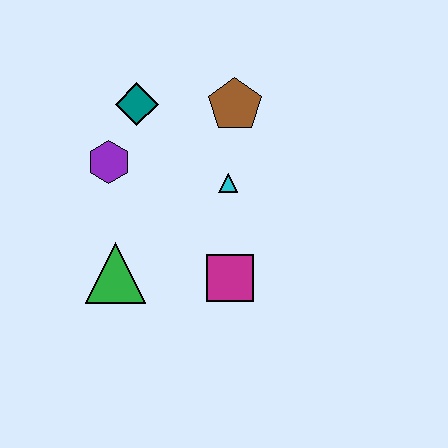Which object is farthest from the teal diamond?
The magenta square is farthest from the teal diamond.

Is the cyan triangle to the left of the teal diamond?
No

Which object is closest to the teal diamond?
The purple hexagon is closest to the teal diamond.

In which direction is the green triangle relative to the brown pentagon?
The green triangle is below the brown pentagon.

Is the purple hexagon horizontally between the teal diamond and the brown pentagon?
No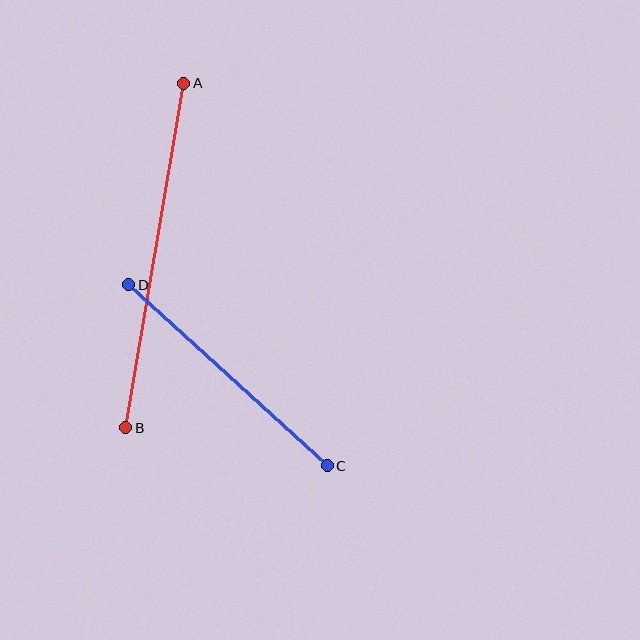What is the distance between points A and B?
The distance is approximately 349 pixels.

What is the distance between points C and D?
The distance is approximately 269 pixels.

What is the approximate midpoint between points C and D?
The midpoint is at approximately (228, 375) pixels.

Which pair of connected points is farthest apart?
Points A and B are farthest apart.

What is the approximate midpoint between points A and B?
The midpoint is at approximately (155, 255) pixels.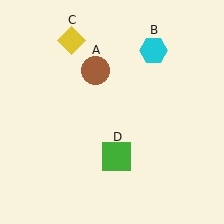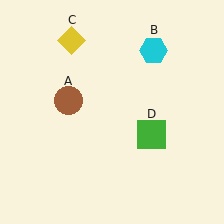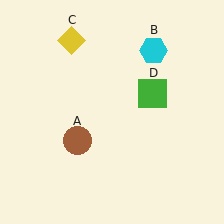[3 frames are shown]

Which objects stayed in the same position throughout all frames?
Cyan hexagon (object B) and yellow diamond (object C) remained stationary.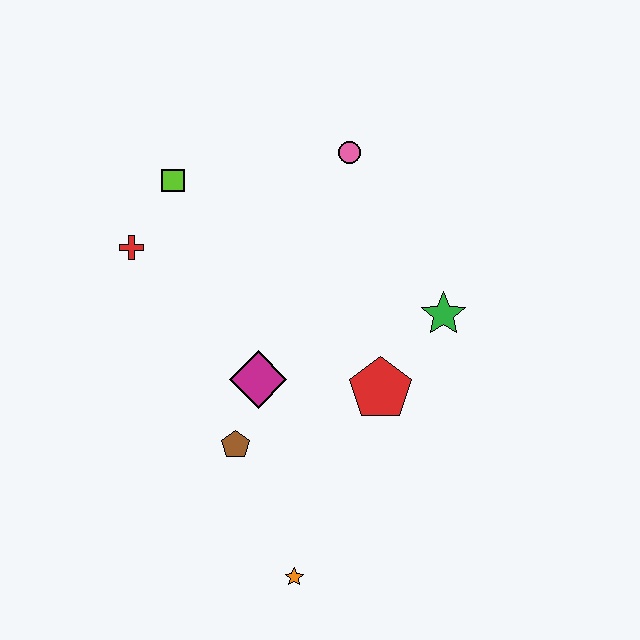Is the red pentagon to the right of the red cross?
Yes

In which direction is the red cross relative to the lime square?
The red cross is below the lime square.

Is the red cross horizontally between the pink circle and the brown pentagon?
No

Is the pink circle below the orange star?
No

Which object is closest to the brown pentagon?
The magenta diamond is closest to the brown pentagon.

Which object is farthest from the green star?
The red cross is farthest from the green star.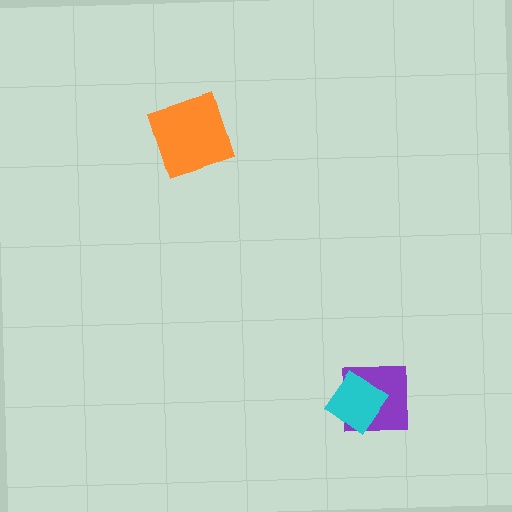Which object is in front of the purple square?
The cyan diamond is in front of the purple square.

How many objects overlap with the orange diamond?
0 objects overlap with the orange diamond.